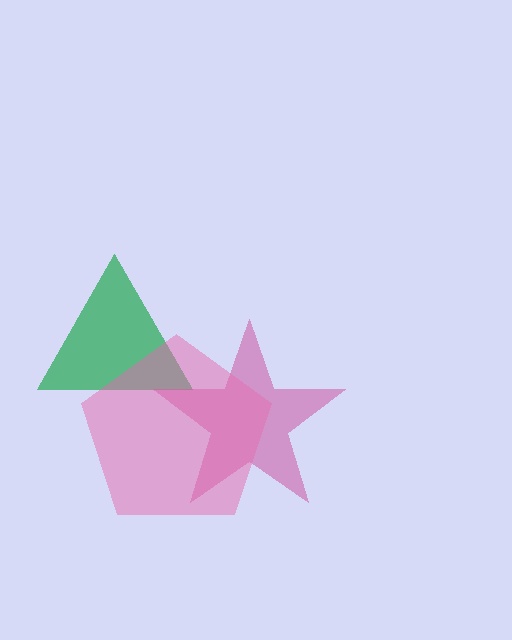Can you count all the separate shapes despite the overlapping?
Yes, there are 3 separate shapes.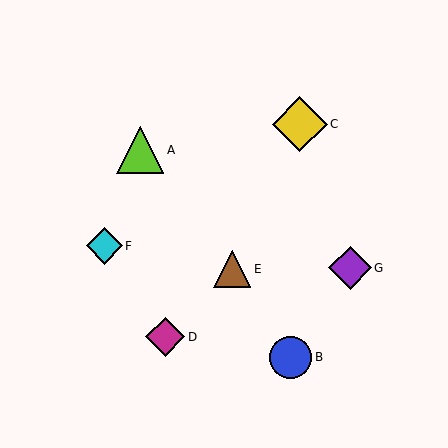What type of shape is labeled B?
Shape B is a blue circle.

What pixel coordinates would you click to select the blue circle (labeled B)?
Click at (291, 357) to select the blue circle B.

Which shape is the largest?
The yellow diamond (labeled C) is the largest.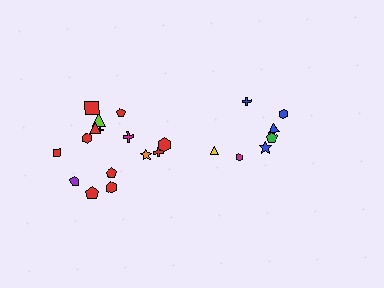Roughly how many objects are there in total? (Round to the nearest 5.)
Roughly 25 objects in total.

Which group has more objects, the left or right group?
The left group.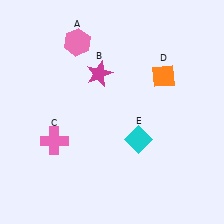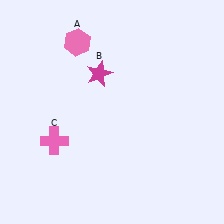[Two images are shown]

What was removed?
The cyan diamond (E), the orange diamond (D) were removed in Image 2.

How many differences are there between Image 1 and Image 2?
There are 2 differences between the two images.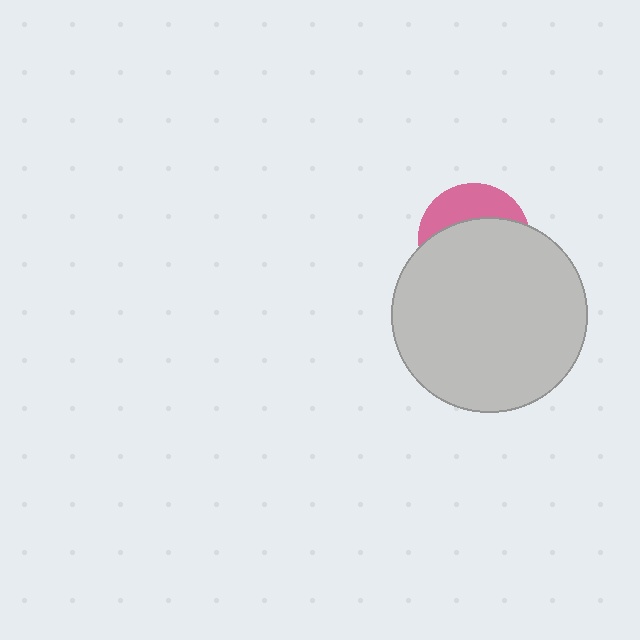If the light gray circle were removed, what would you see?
You would see the complete pink circle.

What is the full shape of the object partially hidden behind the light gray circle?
The partially hidden object is a pink circle.